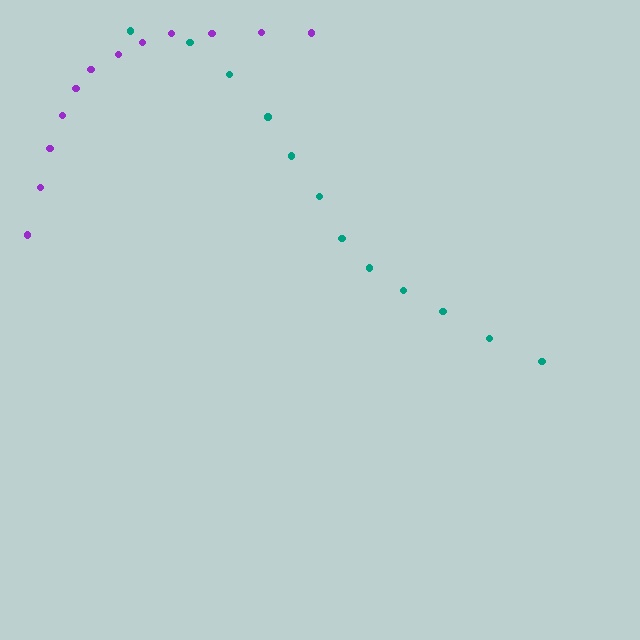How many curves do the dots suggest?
There are 2 distinct paths.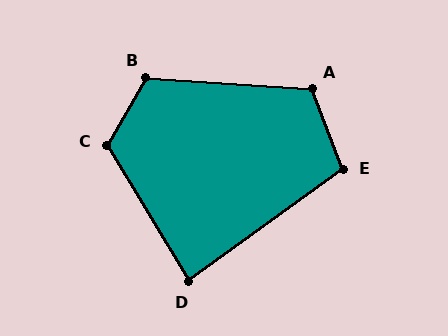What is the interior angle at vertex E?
Approximately 105 degrees (obtuse).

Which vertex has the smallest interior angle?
D, at approximately 85 degrees.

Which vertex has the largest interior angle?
C, at approximately 119 degrees.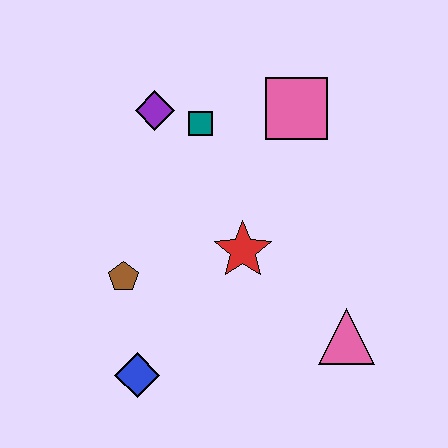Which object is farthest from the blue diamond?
The pink square is farthest from the blue diamond.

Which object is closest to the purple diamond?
The teal square is closest to the purple diamond.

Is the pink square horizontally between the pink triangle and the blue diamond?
Yes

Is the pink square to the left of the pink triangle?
Yes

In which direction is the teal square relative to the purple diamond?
The teal square is to the right of the purple diamond.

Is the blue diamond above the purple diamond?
No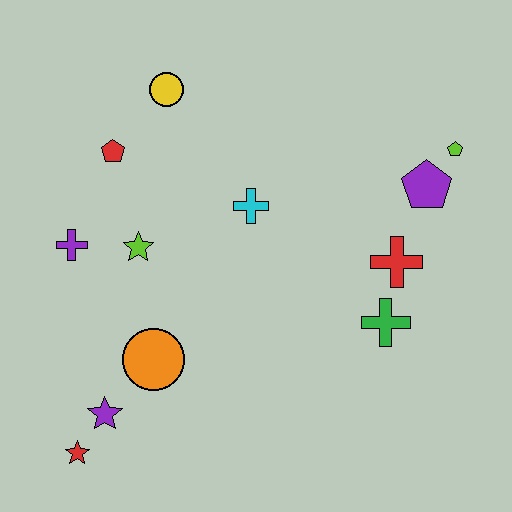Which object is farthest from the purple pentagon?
The red star is farthest from the purple pentagon.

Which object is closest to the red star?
The purple star is closest to the red star.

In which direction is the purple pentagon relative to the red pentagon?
The purple pentagon is to the right of the red pentagon.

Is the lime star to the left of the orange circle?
Yes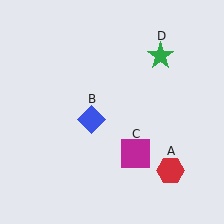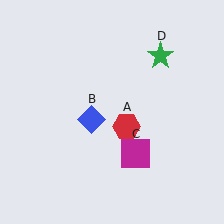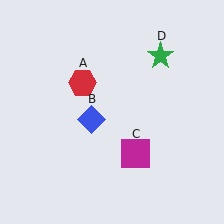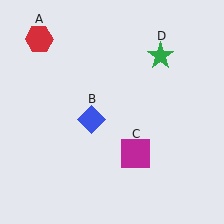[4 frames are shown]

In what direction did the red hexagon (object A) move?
The red hexagon (object A) moved up and to the left.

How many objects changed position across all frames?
1 object changed position: red hexagon (object A).